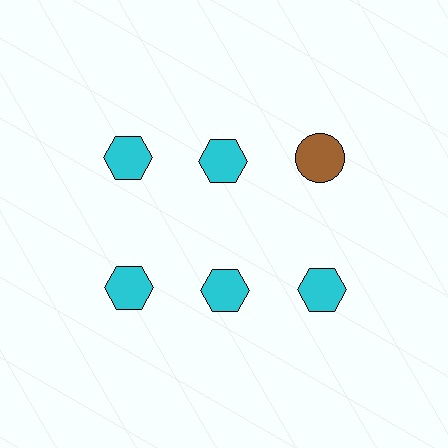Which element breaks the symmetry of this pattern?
The brown circle in the top row, center column breaks the symmetry. All other shapes are cyan hexagons.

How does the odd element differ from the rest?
It differs in both color (brown instead of cyan) and shape (circle instead of hexagon).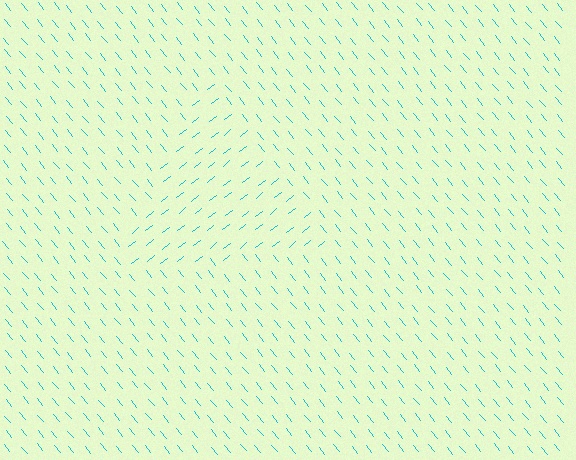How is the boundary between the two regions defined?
The boundary is defined purely by a change in line orientation (approximately 89 degrees difference). All lines are the same color and thickness.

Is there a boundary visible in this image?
Yes, there is a texture boundary formed by a change in line orientation.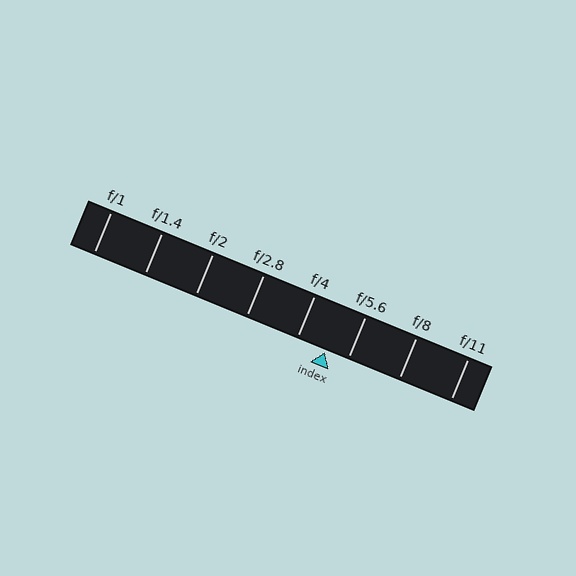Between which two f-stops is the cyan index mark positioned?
The index mark is between f/4 and f/5.6.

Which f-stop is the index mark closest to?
The index mark is closest to f/5.6.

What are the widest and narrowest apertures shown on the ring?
The widest aperture shown is f/1 and the narrowest is f/11.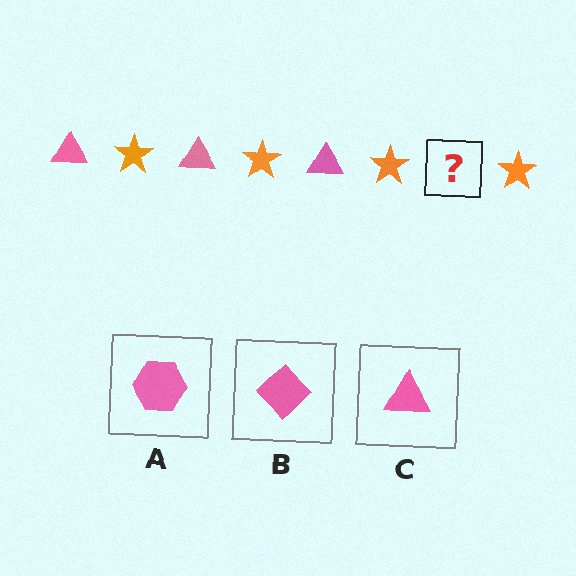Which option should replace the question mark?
Option C.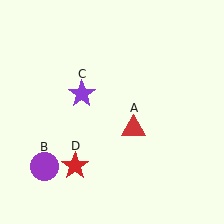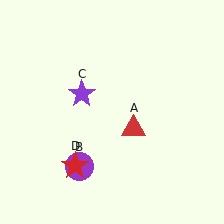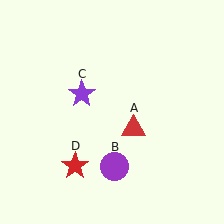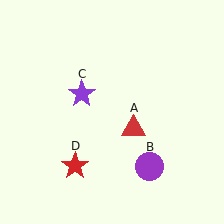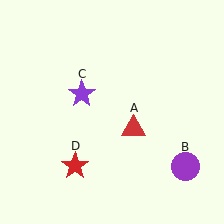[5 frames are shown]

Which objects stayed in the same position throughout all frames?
Red triangle (object A) and purple star (object C) and red star (object D) remained stationary.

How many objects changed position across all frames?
1 object changed position: purple circle (object B).